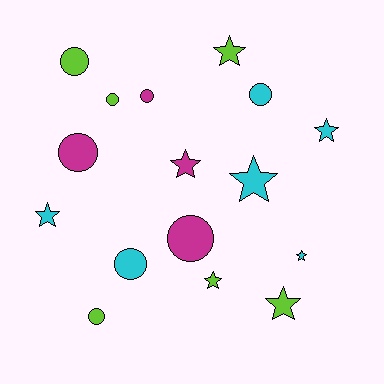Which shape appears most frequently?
Circle, with 8 objects.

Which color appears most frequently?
Cyan, with 6 objects.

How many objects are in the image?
There are 16 objects.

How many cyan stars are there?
There are 4 cyan stars.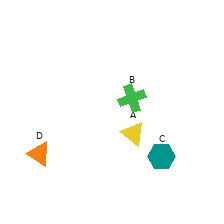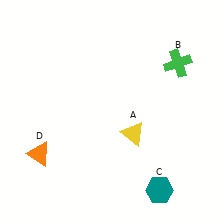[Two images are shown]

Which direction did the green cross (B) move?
The green cross (B) moved right.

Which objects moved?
The objects that moved are: the green cross (B), the teal hexagon (C).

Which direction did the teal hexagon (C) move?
The teal hexagon (C) moved down.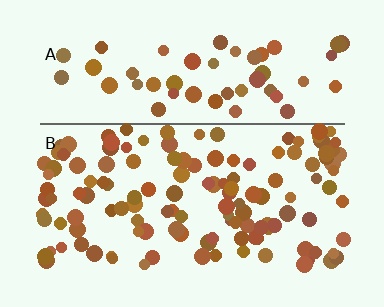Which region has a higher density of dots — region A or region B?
B (the bottom).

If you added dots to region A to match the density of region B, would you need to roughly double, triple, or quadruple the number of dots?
Approximately double.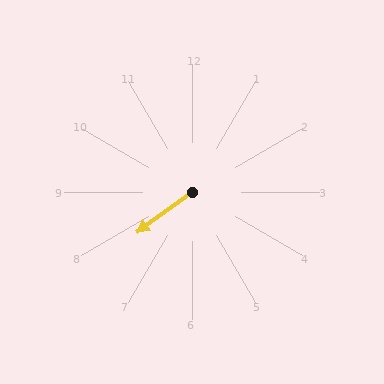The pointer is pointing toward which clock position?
Roughly 8 o'clock.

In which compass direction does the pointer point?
Southwest.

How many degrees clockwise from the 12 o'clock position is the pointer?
Approximately 234 degrees.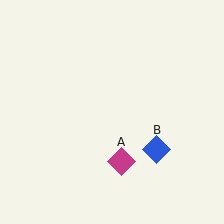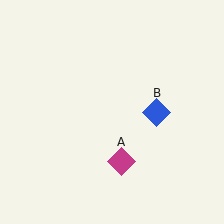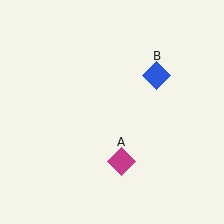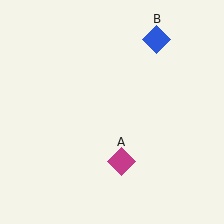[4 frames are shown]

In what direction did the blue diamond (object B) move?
The blue diamond (object B) moved up.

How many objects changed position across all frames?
1 object changed position: blue diamond (object B).